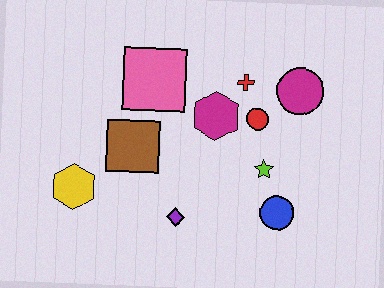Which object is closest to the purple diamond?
The brown square is closest to the purple diamond.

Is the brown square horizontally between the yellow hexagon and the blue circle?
Yes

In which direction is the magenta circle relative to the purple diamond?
The magenta circle is above the purple diamond.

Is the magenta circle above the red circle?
Yes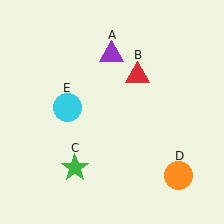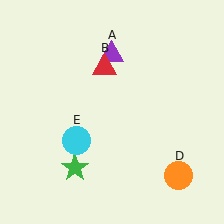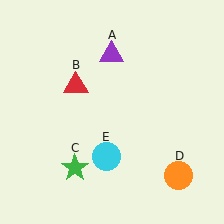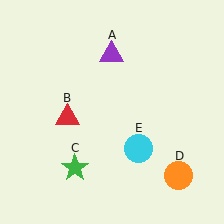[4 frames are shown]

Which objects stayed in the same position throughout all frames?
Purple triangle (object A) and green star (object C) and orange circle (object D) remained stationary.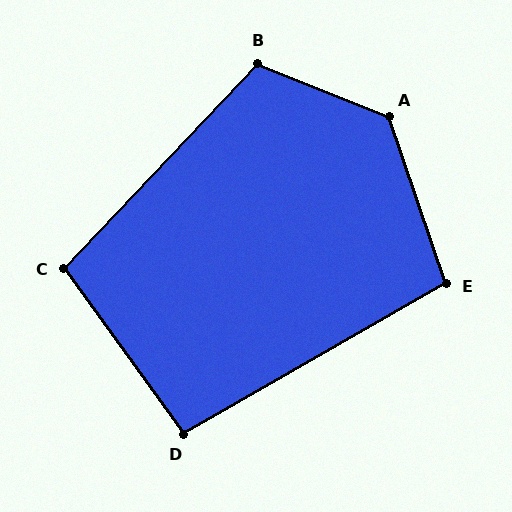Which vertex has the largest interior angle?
A, at approximately 131 degrees.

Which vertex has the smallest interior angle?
D, at approximately 96 degrees.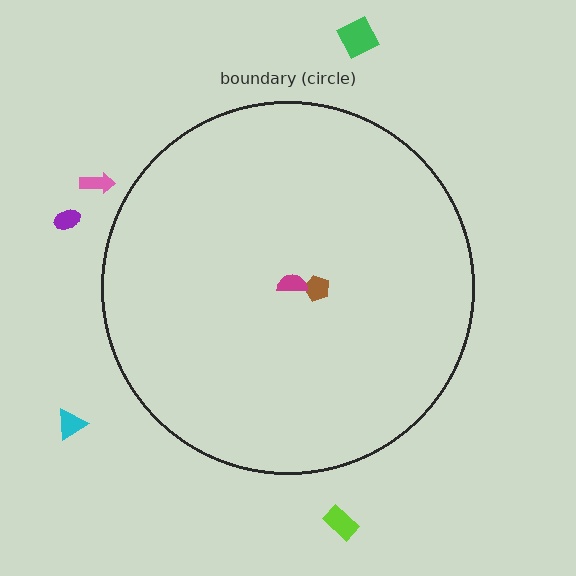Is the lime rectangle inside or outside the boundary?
Outside.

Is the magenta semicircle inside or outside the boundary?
Inside.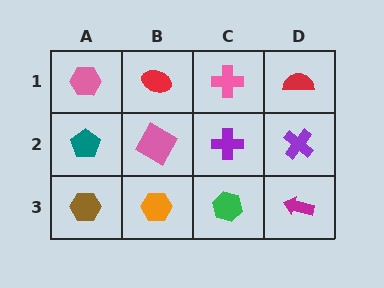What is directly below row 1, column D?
A purple cross.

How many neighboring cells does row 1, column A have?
2.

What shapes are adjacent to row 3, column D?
A purple cross (row 2, column D), a green hexagon (row 3, column C).